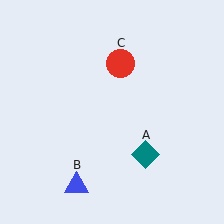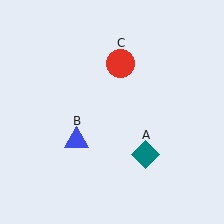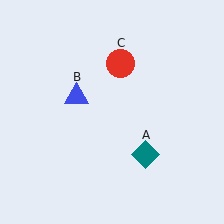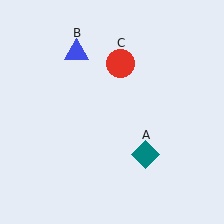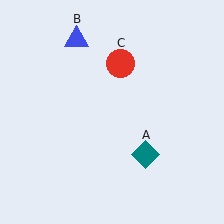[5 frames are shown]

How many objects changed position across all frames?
1 object changed position: blue triangle (object B).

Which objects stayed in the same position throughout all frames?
Teal diamond (object A) and red circle (object C) remained stationary.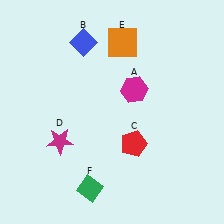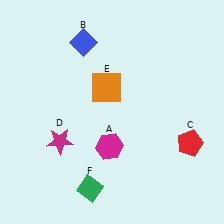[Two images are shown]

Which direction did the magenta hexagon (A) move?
The magenta hexagon (A) moved down.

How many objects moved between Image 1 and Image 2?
3 objects moved between the two images.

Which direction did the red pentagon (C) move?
The red pentagon (C) moved right.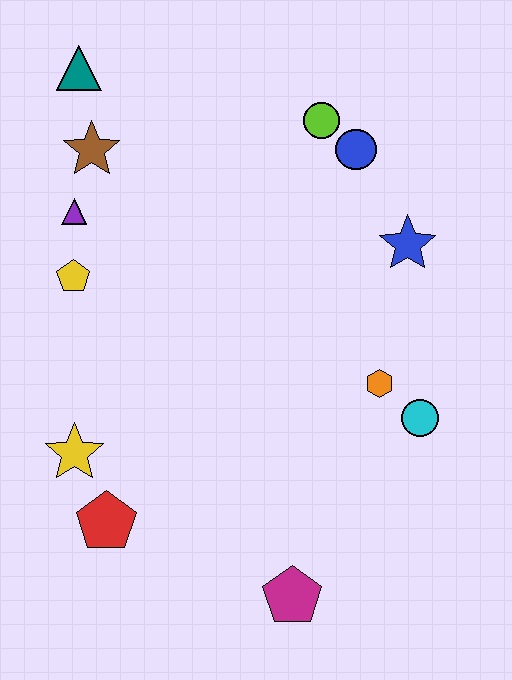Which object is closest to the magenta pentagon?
The red pentagon is closest to the magenta pentagon.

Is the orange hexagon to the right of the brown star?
Yes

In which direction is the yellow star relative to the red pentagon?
The yellow star is above the red pentagon.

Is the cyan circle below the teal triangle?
Yes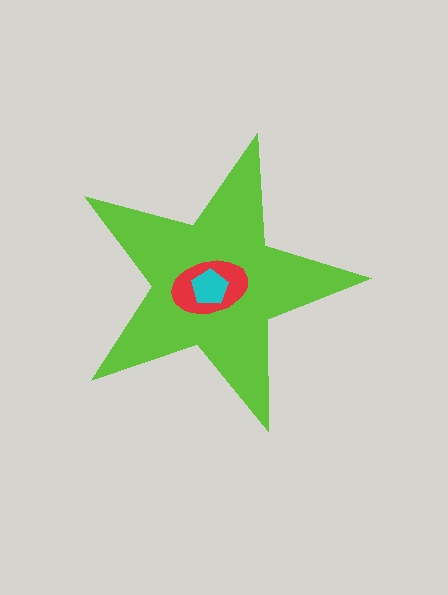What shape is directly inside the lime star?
The red ellipse.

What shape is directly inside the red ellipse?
The cyan pentagon.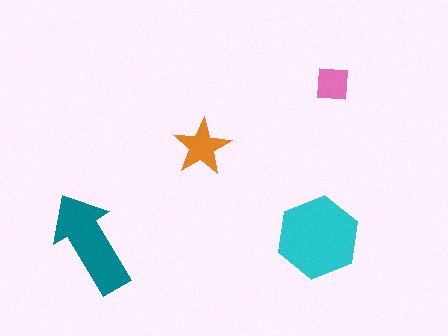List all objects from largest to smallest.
The cyan hexagon, the teal arrow, the orange star, the pink square.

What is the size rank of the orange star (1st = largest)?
3rd.